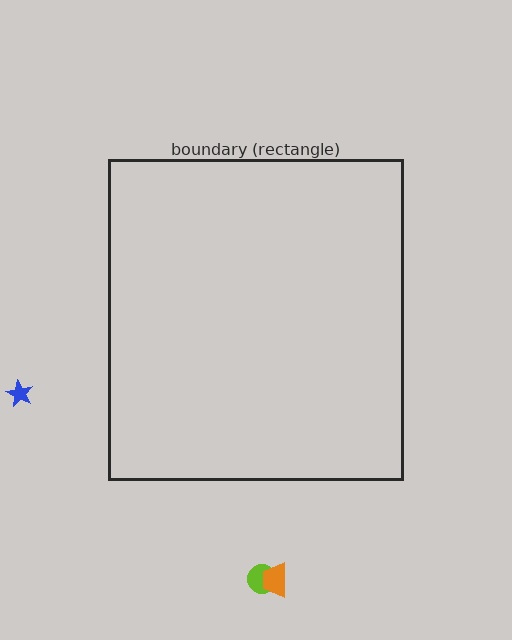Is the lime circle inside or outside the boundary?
Outside.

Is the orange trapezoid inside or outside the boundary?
Outside.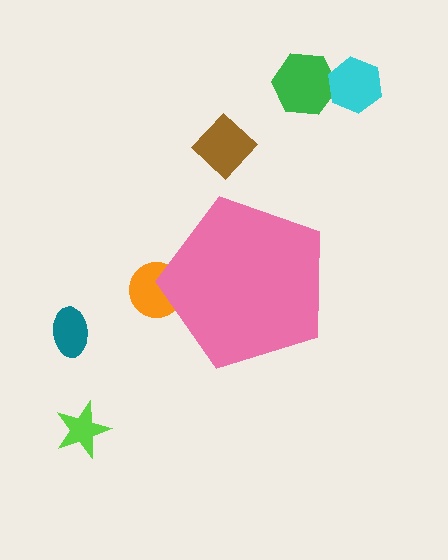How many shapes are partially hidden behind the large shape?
1 shape is partially hidden.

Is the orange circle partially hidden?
Yes, the orange circle is partially hidden behind the pink pentagon.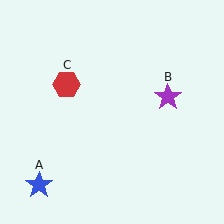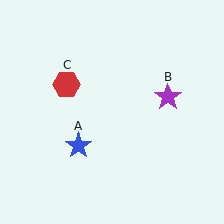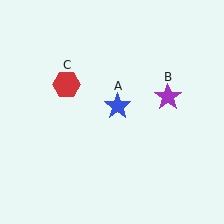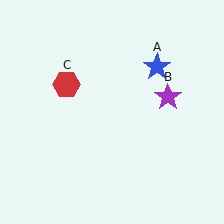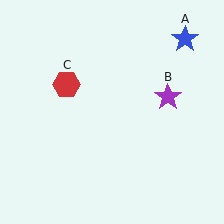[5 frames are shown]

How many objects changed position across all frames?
1 object changed position: blue star (object A).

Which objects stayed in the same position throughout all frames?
Purple star (object B) and red hexagon (object C) remained stationary.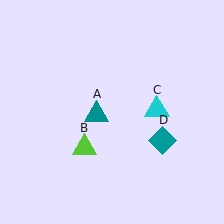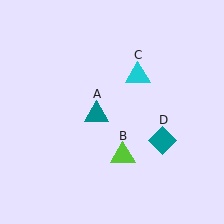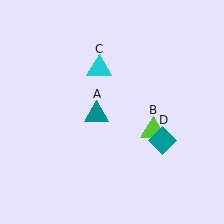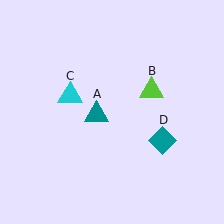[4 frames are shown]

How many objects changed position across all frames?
2 objects changed position: lime triangle (object B), cyan triangle (object C).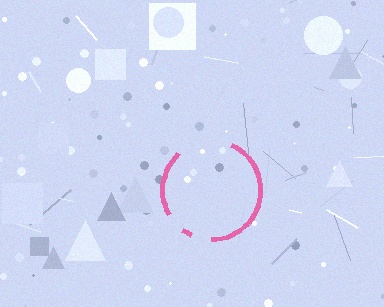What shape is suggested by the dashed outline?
The dashed outline suggests a circle.